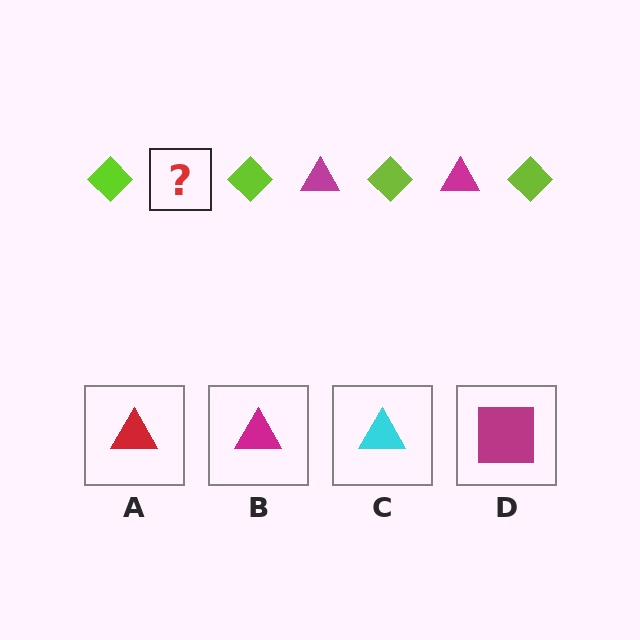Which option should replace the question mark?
Option B.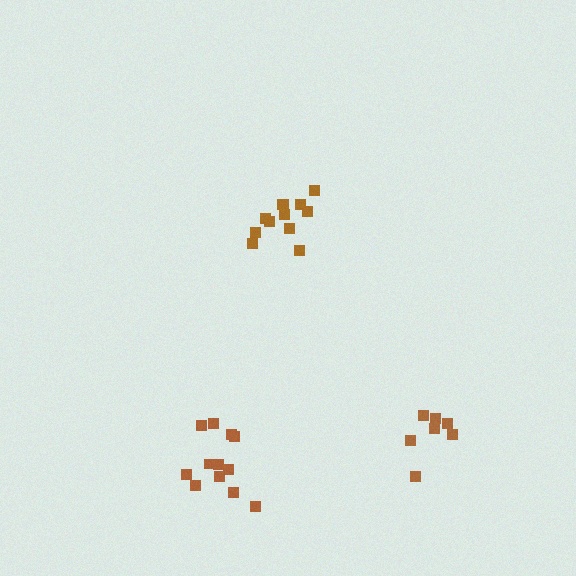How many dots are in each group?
Group 1: 7 dots, Group 2: 12 dots, Group 3: 12 dots (31 total).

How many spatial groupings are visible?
There are 3 spatial groupings.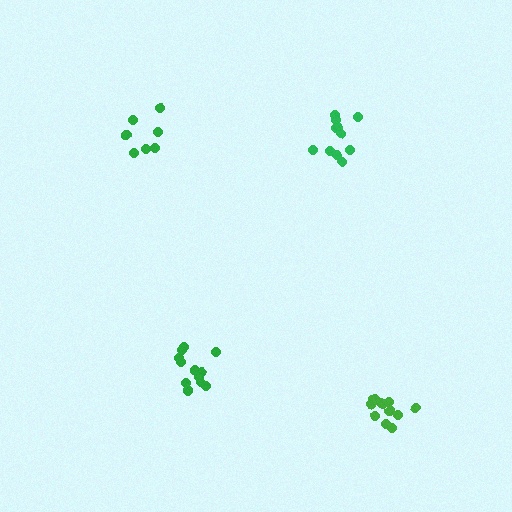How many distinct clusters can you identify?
There are 4 distinct clusters.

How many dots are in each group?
Group 1: 11 dots, Group 2: 12 dots, Group 3: 12 dots, Group 4: 7 dots (42 total).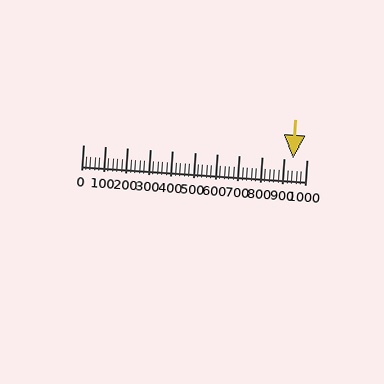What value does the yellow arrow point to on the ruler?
The yellow arrow points to approximately 940.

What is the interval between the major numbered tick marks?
The major tick marks are spaced 100 units apart.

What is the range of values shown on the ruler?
The ruler shows values from 0 to 1000.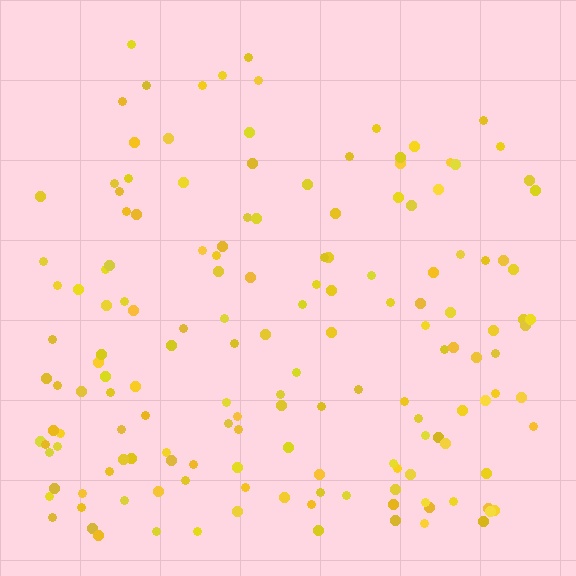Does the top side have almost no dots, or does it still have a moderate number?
Still a moderate number, just noticeably fewer than the bottom.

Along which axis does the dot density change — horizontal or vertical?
Vertical.